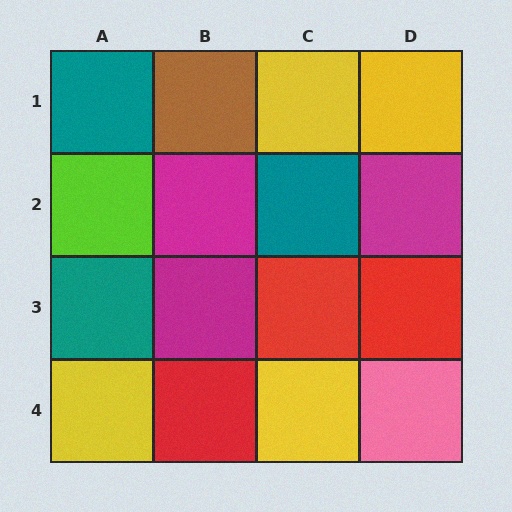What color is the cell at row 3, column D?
Red.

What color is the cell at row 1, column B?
Brown.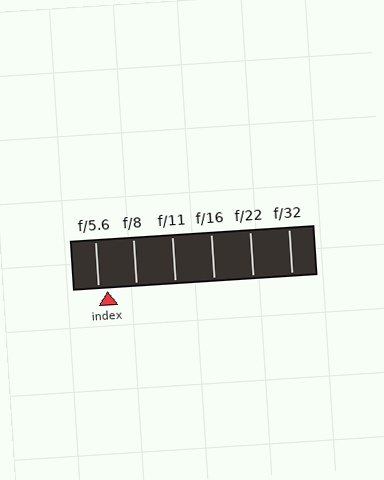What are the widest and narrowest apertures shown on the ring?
The widest aperture shown is f/5.6 and the narrowest is f/32.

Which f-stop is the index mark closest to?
The index mark is closest to f/5.6.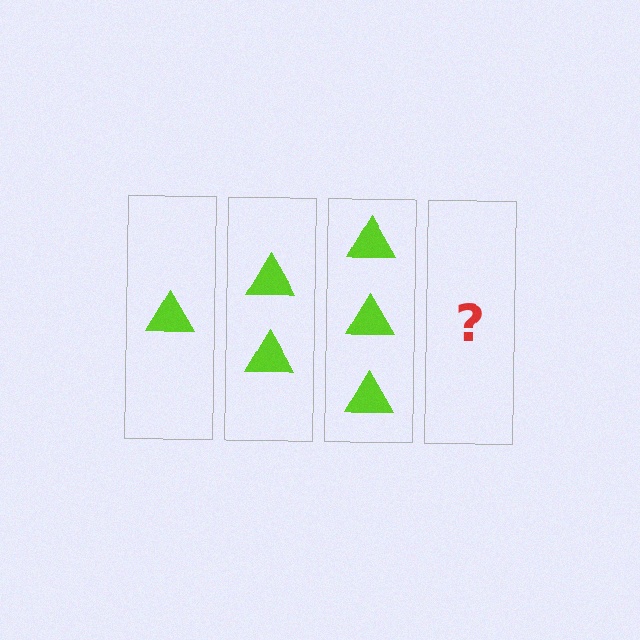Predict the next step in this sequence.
The next step is 4 triangles.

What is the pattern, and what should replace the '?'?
The pattern is that each step adds one more triangle. The '?' should be 4 triangles.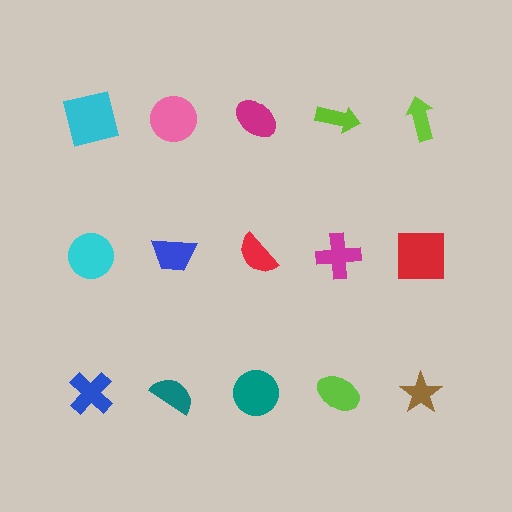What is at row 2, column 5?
A red square.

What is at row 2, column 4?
A magenta cross.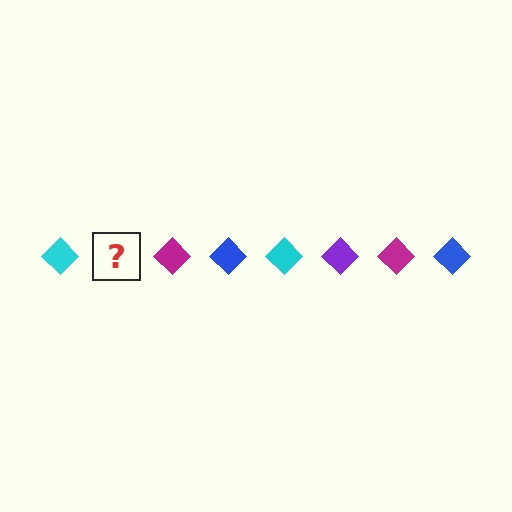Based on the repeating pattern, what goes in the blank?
The blank should be a purple diamond.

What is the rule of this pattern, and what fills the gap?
The rule is that the pattern cycles through cyan, purple, magenta, blue diamonds. The gap should be filled with a purple diamond.